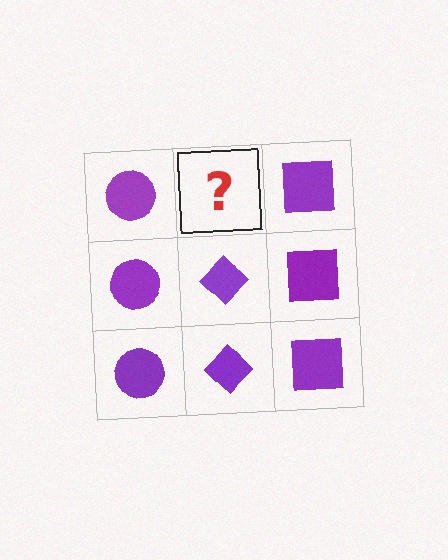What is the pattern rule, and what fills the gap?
The rule is that each column has a consistent shape. The gap should be filled with a purple diamond.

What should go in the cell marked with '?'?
The missing cell should contain a purple diamond.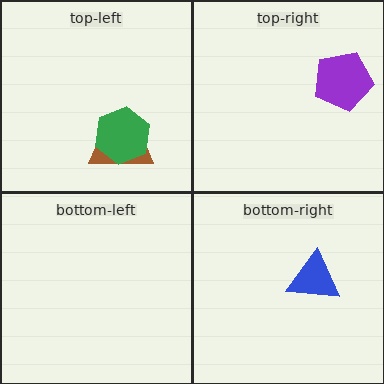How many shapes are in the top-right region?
1.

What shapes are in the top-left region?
The brown trapezoid, the green hexagon.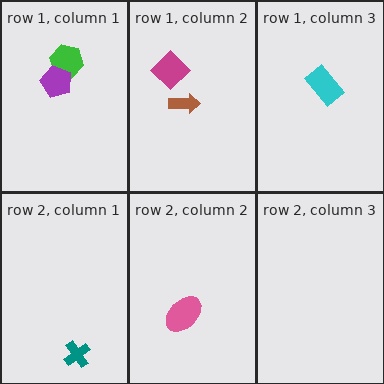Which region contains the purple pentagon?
The row 1, column 1 region.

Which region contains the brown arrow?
The row 1, column 2 region.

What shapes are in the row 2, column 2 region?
The pink ellipse.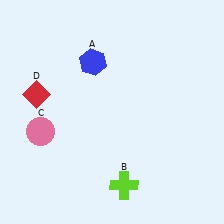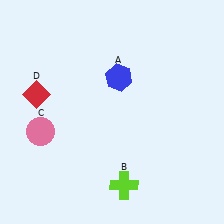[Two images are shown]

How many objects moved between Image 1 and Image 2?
1 object moved between the two images.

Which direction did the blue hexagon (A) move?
The blue hexagon (A) moved right.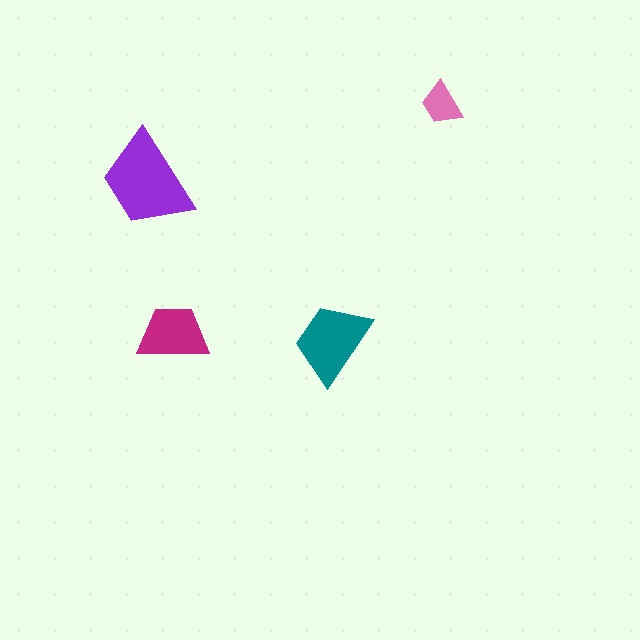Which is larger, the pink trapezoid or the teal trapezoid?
The teal one.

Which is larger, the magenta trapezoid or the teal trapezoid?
The teal one.